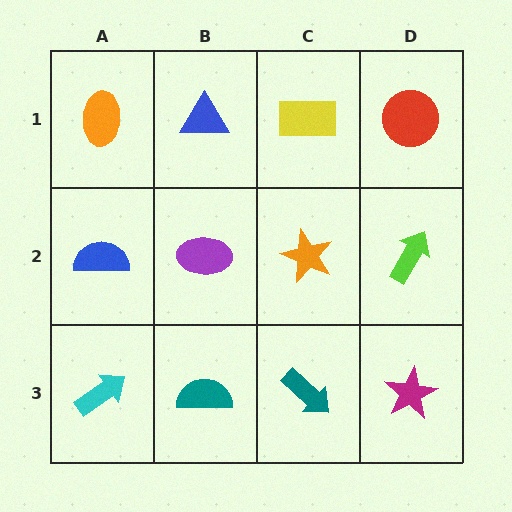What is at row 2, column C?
An orange star.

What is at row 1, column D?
A red circle.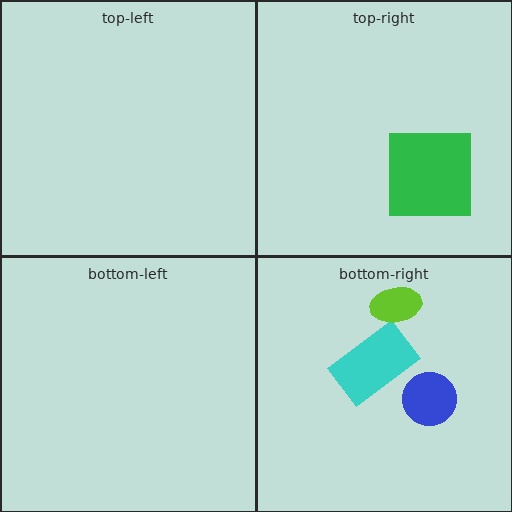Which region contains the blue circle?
The bottom-right region.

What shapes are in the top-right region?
The green square.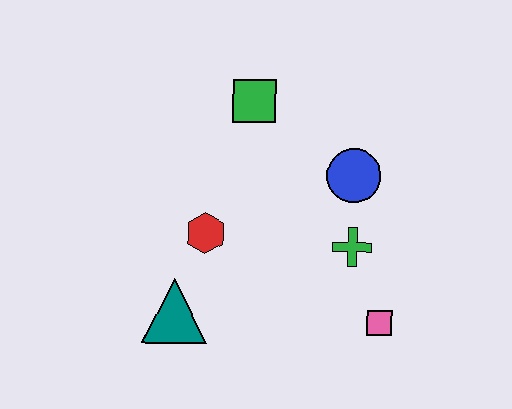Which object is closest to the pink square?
The green cross is closest to the pink square.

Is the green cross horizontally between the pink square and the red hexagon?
Yes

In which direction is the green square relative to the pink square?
The green square is above the pink square.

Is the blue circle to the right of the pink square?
No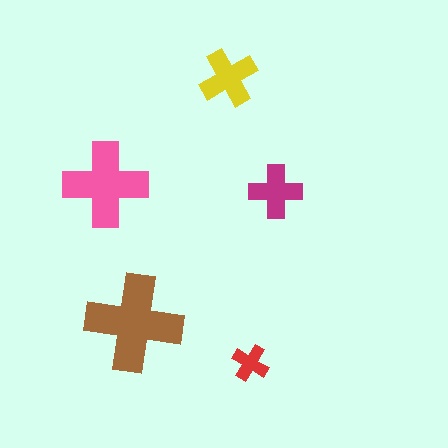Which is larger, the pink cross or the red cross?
The pink one.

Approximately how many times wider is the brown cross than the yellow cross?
About 1.5 times wider.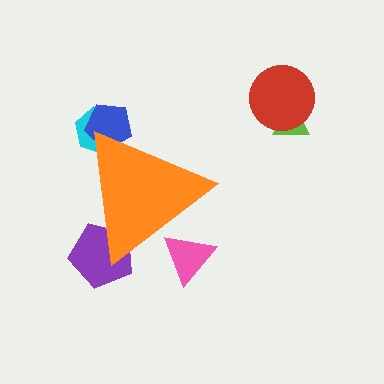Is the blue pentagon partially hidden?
Yes, the blue pentagon is partially hidden behind the orange triangle.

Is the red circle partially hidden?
No, the red circle is fully visible.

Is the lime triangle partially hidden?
No, the lime triangle is fully visible.